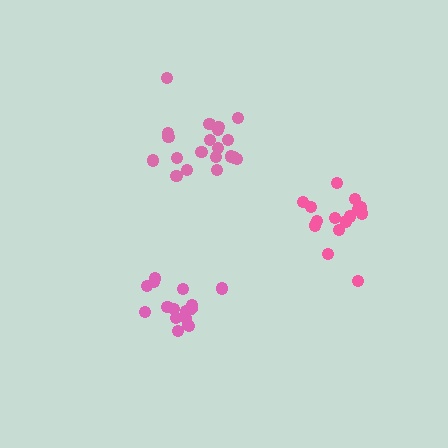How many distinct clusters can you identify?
There are 3 distinct clusters.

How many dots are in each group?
Group 1: 20 dots, Group 2: 16 dots, Group 3: 15 dots (51 total).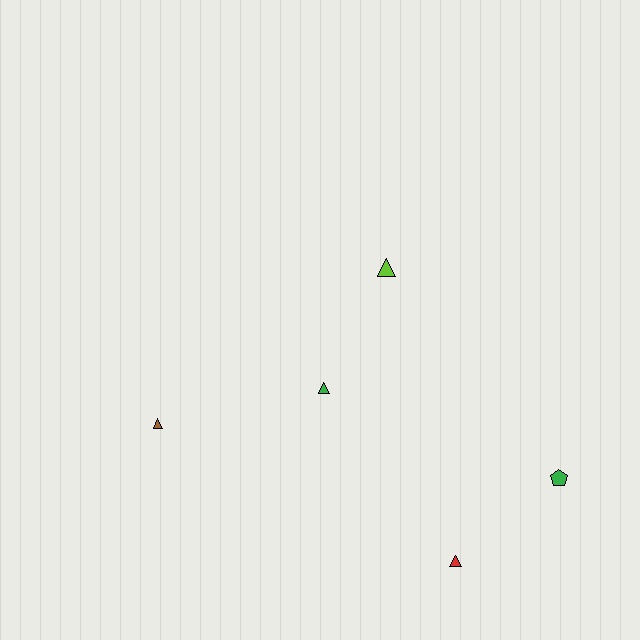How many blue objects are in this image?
There are no blue objects.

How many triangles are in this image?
There are 4 triangles.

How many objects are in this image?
There are 5 objects.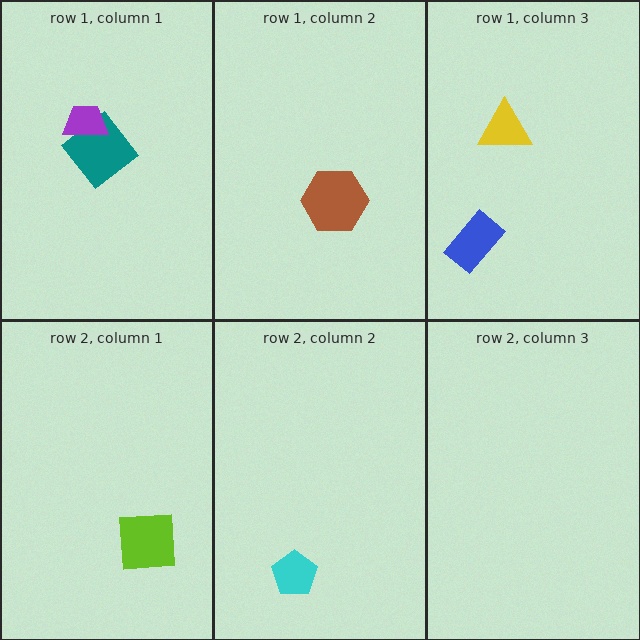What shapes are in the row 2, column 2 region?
The cyan pentagon.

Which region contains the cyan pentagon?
The row 2, column 2 region.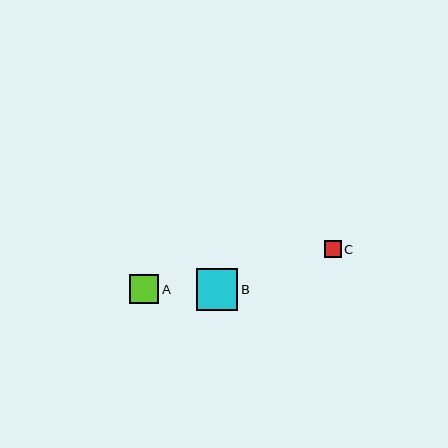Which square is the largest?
Square B is the largest with a size of approximately 41 pixels.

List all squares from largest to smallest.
From largest to smallest: B, A, C.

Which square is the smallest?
Square C is the smallest with a size of approximately 17 pixels.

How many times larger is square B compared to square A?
Square B is approximately 1.4 times the size of square A.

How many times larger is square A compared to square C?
Square A is approximately 1.7 times the size of square C.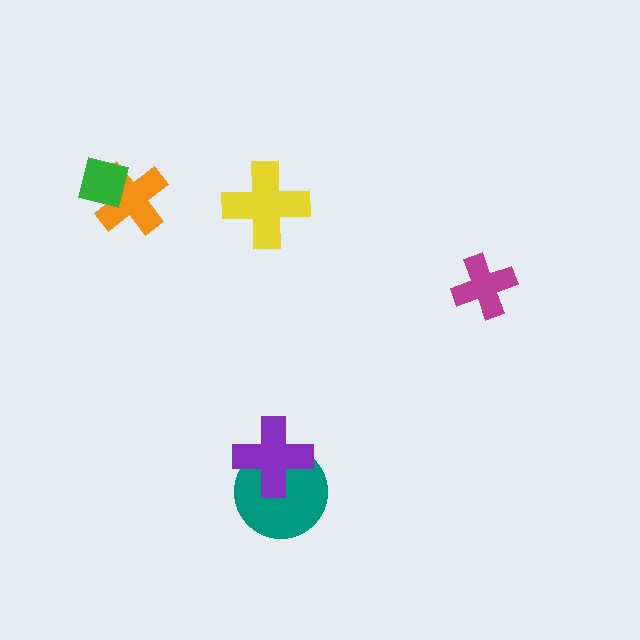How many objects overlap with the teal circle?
1 object overlaps with the teal circle.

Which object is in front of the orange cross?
The green square is in front of the orange cross.